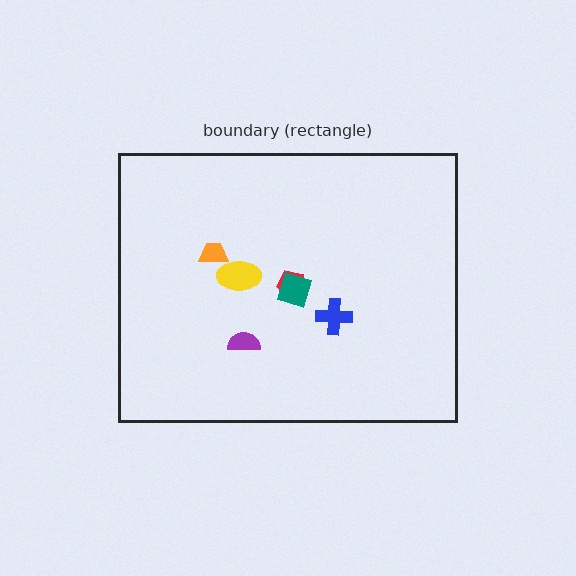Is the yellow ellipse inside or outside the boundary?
Inside.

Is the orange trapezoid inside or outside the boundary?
Inside.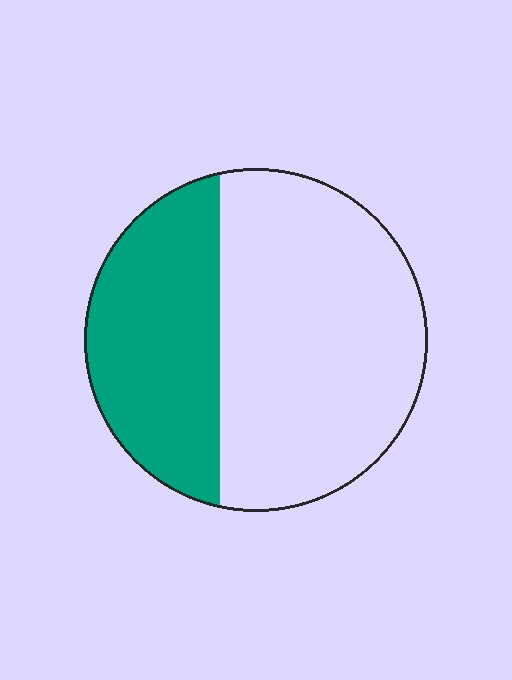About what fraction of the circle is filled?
About three eighths (3/8).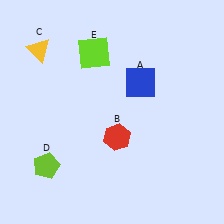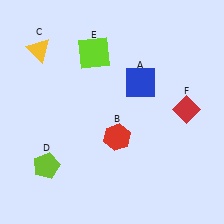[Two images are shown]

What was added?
A red diamond (F) was added in Image 2.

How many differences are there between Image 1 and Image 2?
There is 1 difference between the two images.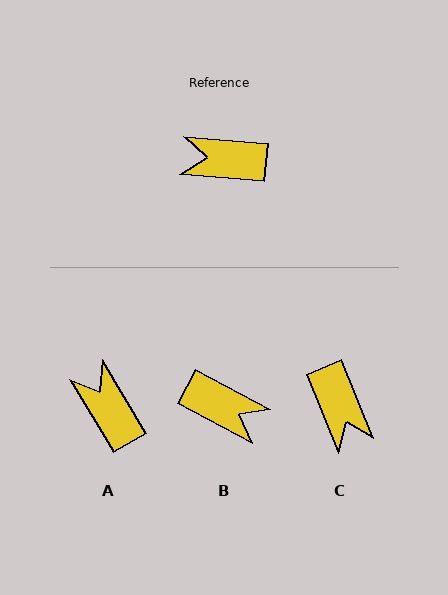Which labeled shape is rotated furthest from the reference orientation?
B, about 157 degrees away.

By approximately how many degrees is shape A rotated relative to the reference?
Approximately 55 degrees clockwise.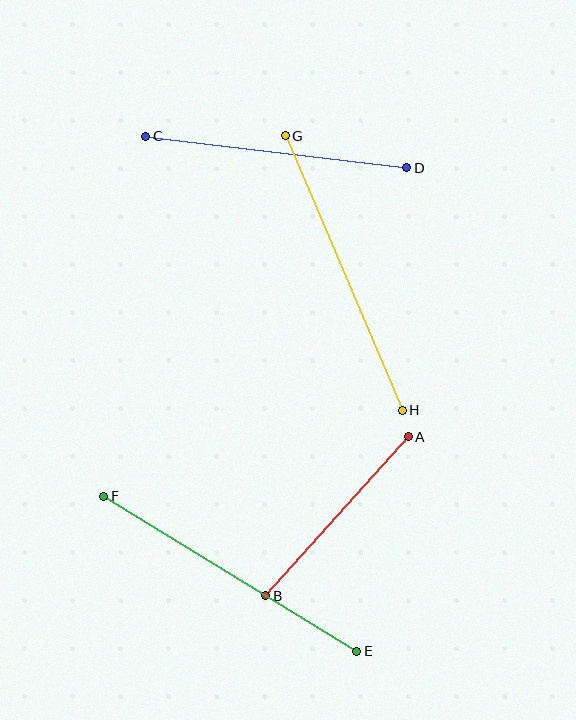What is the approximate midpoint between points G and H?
The midpoint is at approximately (344, 273) pixels.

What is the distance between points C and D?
The distance is approximately 263 pixels.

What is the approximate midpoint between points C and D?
The midpoint is at approximately (276, 152) pixels.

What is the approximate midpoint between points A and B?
The midpoint is at approximately (337, 516) pixels.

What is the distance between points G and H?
The distance is approximately 298 pixels.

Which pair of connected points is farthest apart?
Points G and H are farthest apart.